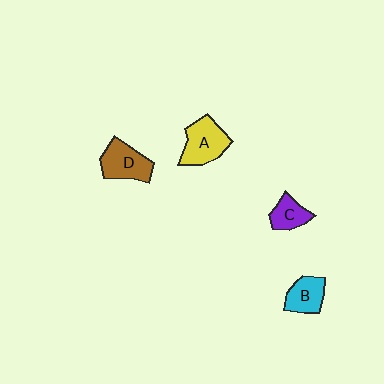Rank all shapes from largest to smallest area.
From largest to smallest: A (yellow), D (brown), B (cyan), C (purple).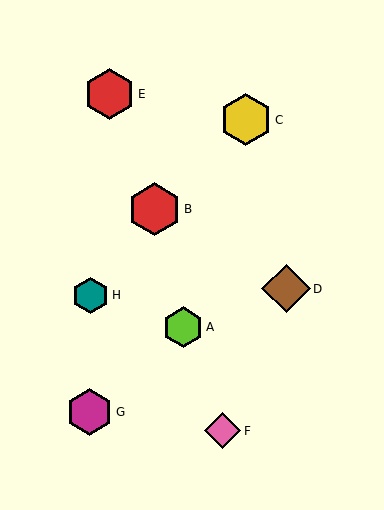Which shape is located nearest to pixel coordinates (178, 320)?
The lime hexagon (labeled A) at (183, 327) is nearest to that location.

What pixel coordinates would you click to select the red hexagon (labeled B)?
Click at (155, 209) to select the red hexagon B.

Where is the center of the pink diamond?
The center of the pink diamond is at (223, 431).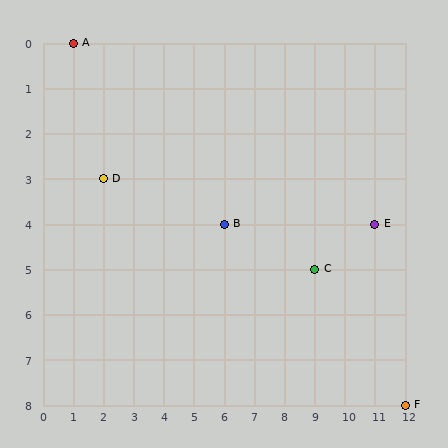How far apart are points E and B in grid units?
Points E and B are 5 columns apart.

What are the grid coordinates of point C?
Point C is at grid coordinates (9, 5).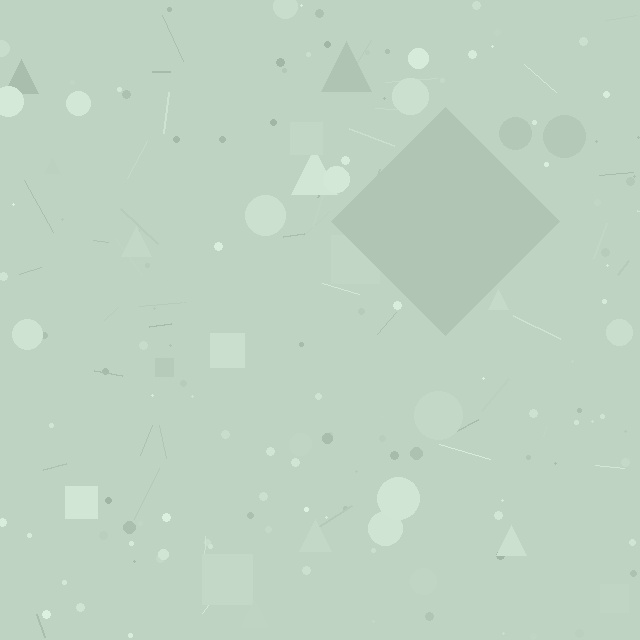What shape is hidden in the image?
A diamond is hidden in the image.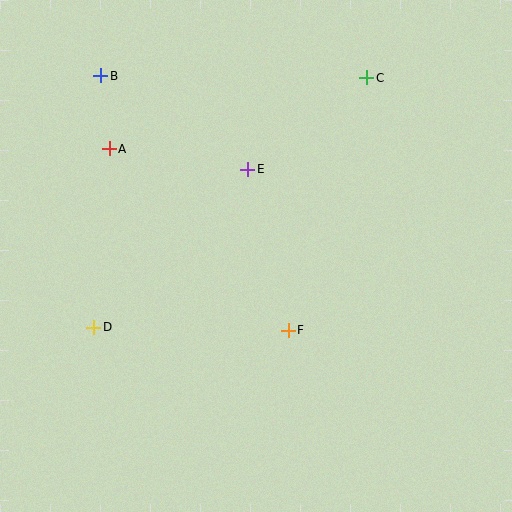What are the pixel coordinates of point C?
Point C is at (367, 78).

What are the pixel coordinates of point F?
Point F is at (288, 330).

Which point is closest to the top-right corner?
Point C is closest to the top-right corner.